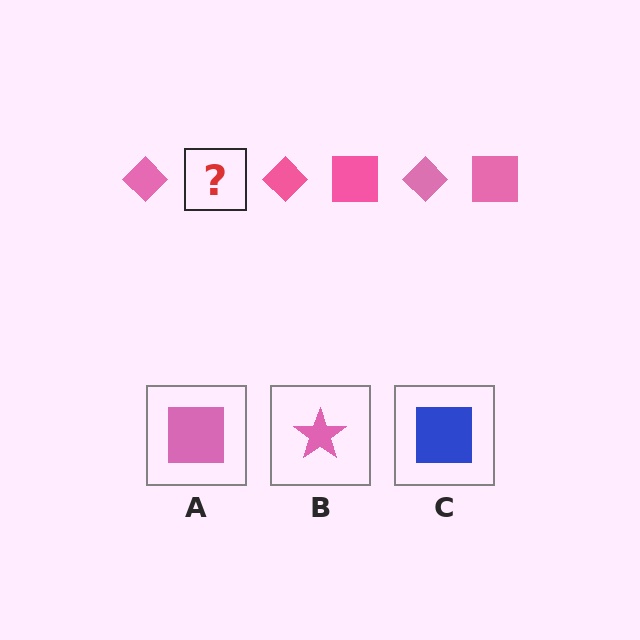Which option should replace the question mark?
Option A.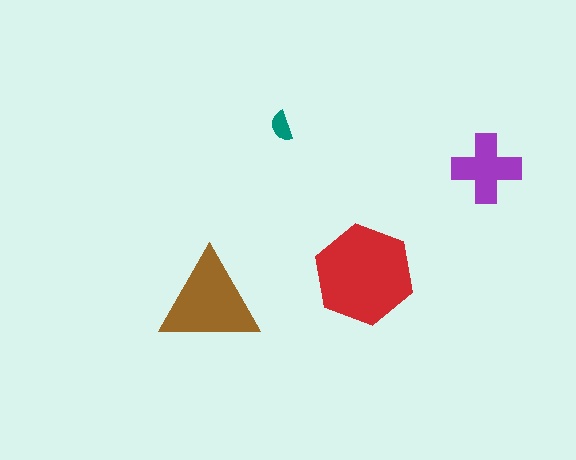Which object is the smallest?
The teal semicircle.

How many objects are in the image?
There are 4 objects in the image.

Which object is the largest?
The red hexagon.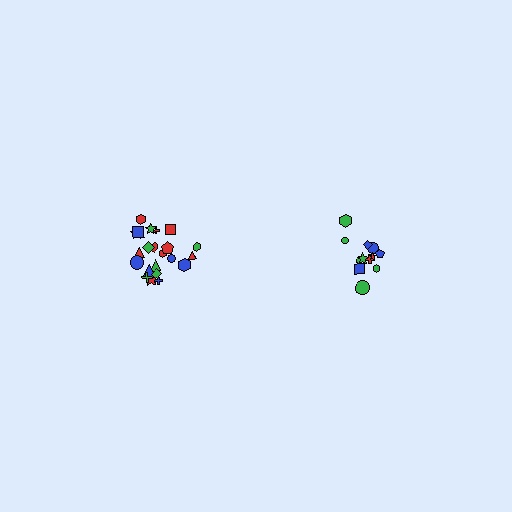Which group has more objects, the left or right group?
The left group.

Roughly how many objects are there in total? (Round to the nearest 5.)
Roughly 35 objects in total.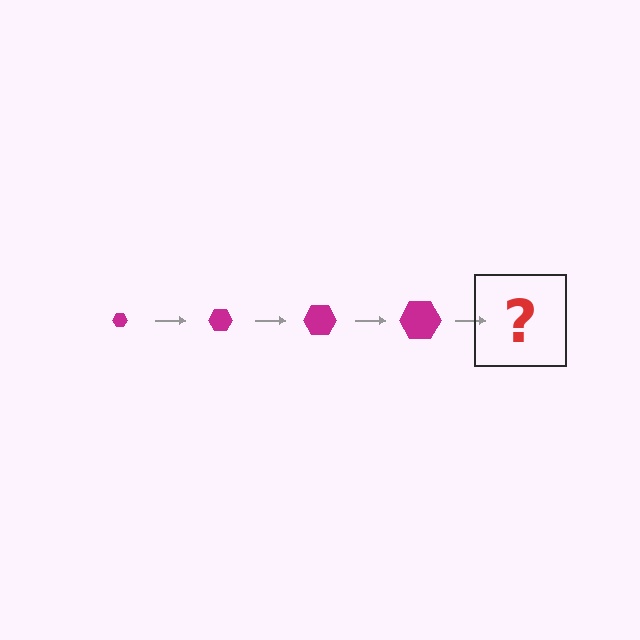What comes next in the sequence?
The next element should be a magenta hexagon, larger than the previous one.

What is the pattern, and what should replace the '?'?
The pattern is that the hexagon gets progressively larger each step. The '?' should be a magenta hexagon, larger than the previous one.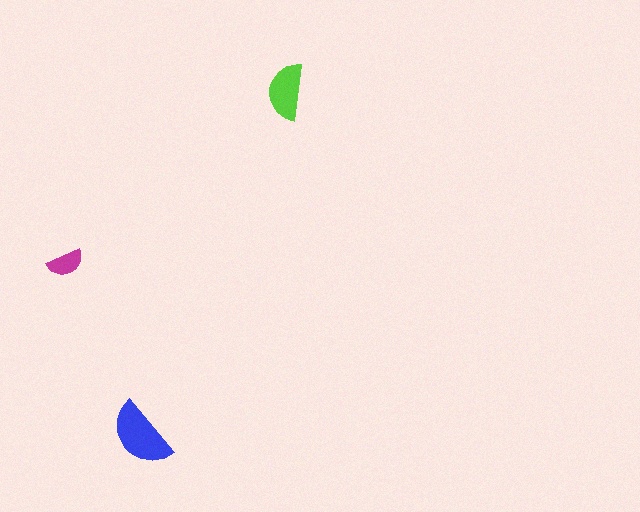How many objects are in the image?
There are 3 objects in the image.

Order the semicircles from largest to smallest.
the blue one, the lime one, the magenta one.